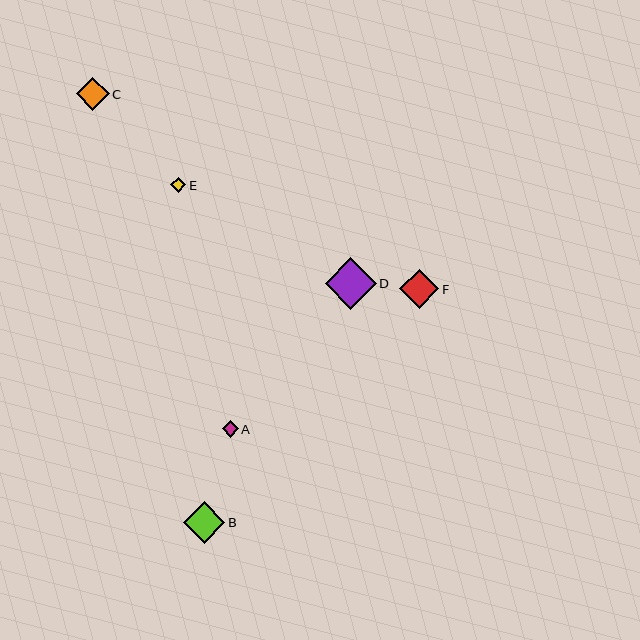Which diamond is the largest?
Diamond D is the largest with a size of approximately 51 pixels.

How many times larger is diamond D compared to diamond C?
Diamond D is approximately 1.5 times the size of diamond C.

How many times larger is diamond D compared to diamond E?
Diamond D is approximately 3.4 times the size of diamond E.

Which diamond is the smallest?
Diamond E is the smallest with a size of approximately 15 pixels.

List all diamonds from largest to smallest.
From largest to smallest: D, B, F, C, A, E.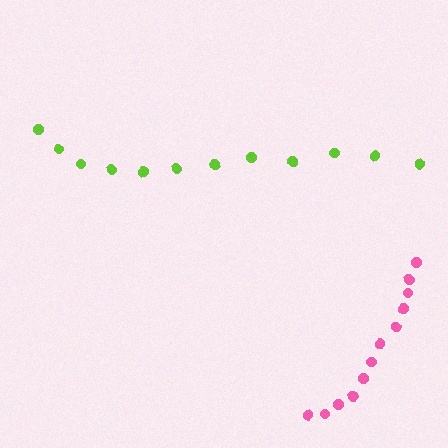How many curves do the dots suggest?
There are 2 distinct paths.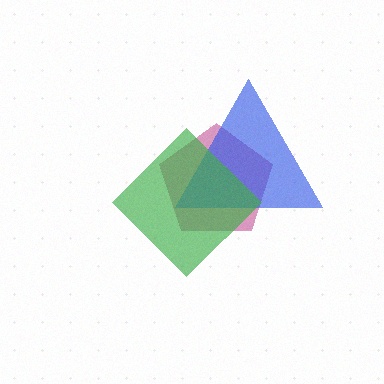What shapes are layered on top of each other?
The layered shapes are: a magenta pentagon, a blue triangle, a green diamond.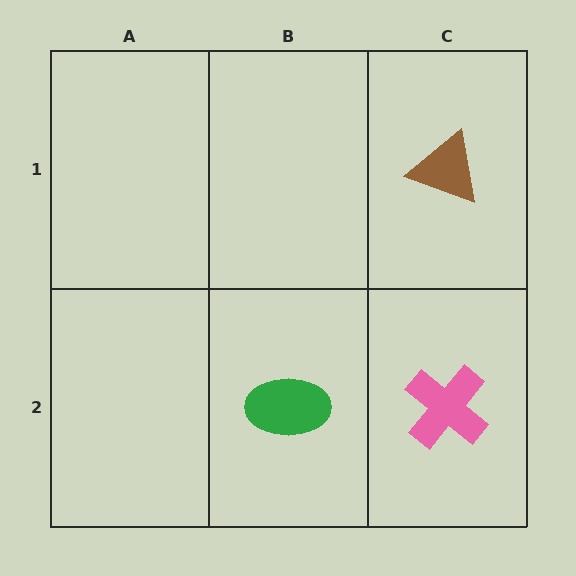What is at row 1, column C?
A brown triangle.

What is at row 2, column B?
A green ellipse.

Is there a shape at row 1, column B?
No, that cell is empty.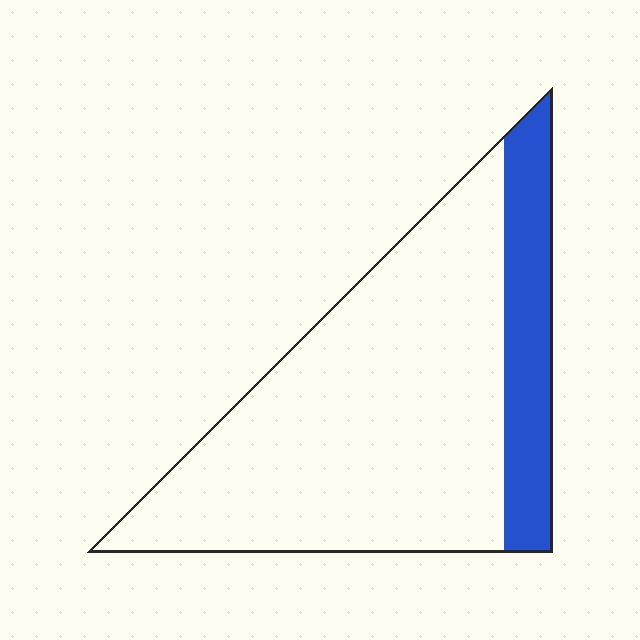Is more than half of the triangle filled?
No.